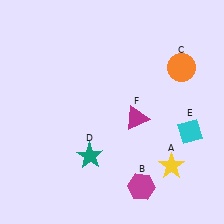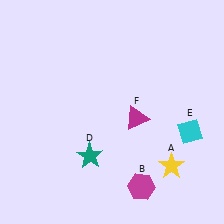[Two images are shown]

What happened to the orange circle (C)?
The orange circle (C) was removed in Image 2. It was in the top-right area of Image 1.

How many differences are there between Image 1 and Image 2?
There is 1 difference between the two images.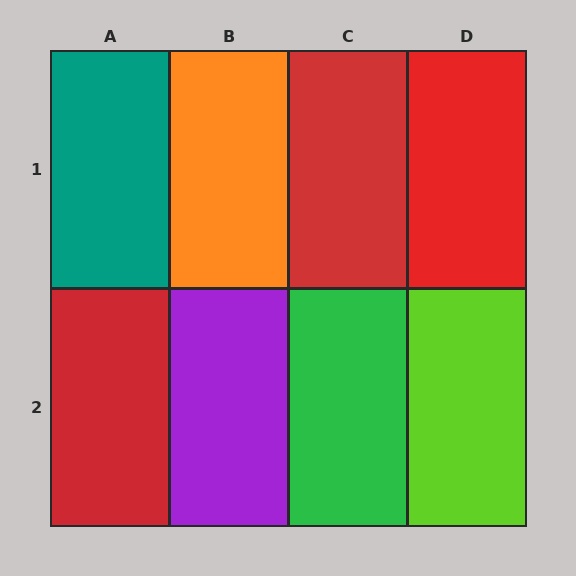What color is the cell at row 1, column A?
Teal.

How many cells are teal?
1 cell is teal.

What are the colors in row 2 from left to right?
Red, purple, green, lime.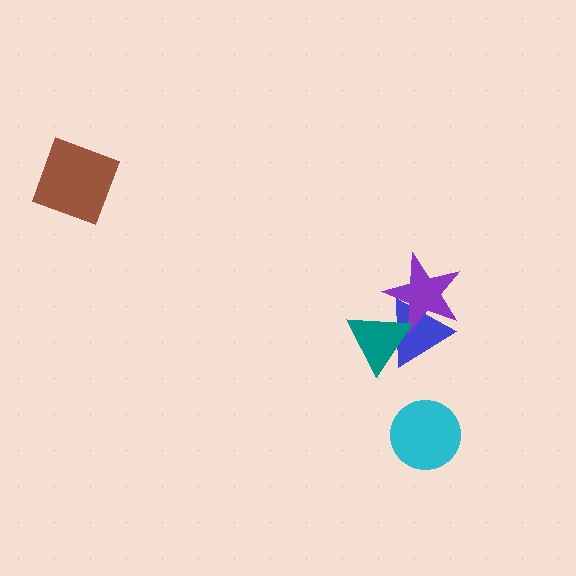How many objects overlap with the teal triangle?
2 objects overlap with the teal triangle.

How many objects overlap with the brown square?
0 objects overlap with the brown square.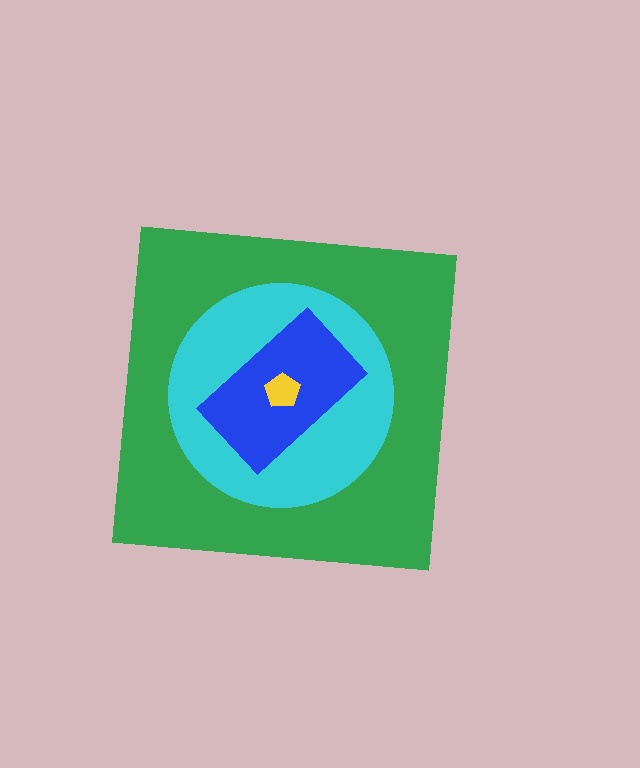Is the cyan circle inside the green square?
Yes.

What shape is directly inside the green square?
The cyan circle.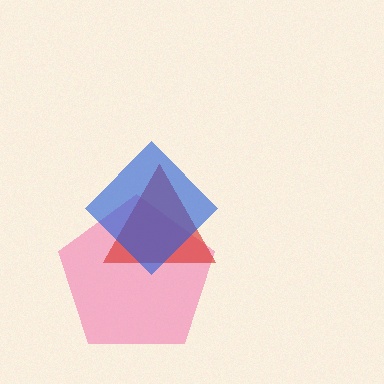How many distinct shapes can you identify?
There are 3 distinct shapes: a pink pentagon, a red triangle, a blue diamond.